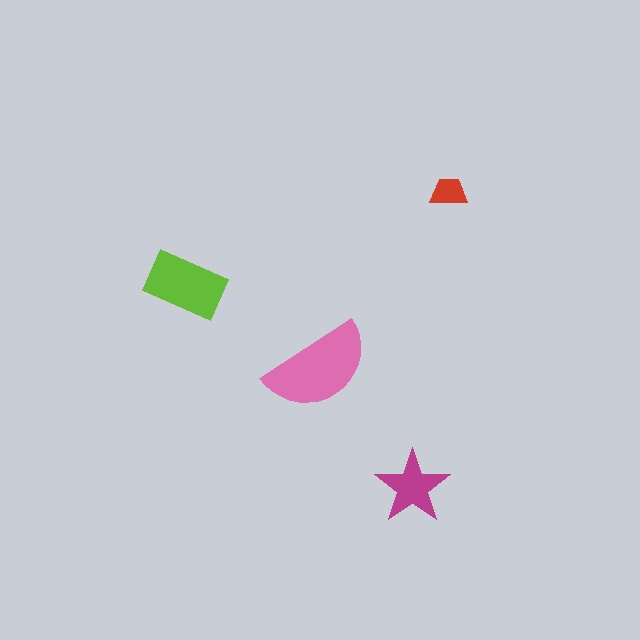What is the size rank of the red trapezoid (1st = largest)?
4th.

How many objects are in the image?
There are 4 objects in the image.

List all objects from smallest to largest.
The red trapezoid, the magenta star, the lime rectangle, the pink semicircle.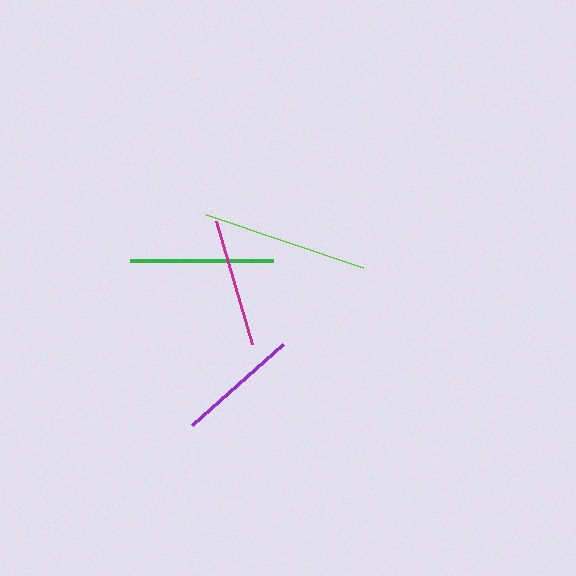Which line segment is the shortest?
The purple line is the shortest at approximately 122 pixels.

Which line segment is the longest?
The lime line is the longest at approximately 165 pixels.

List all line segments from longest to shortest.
From longest to shortest: lime, green, magenta, purple.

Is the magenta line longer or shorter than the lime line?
The lime line is longer than the magenta line.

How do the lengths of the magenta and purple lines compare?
The magenta and purple lines are approximately the same length.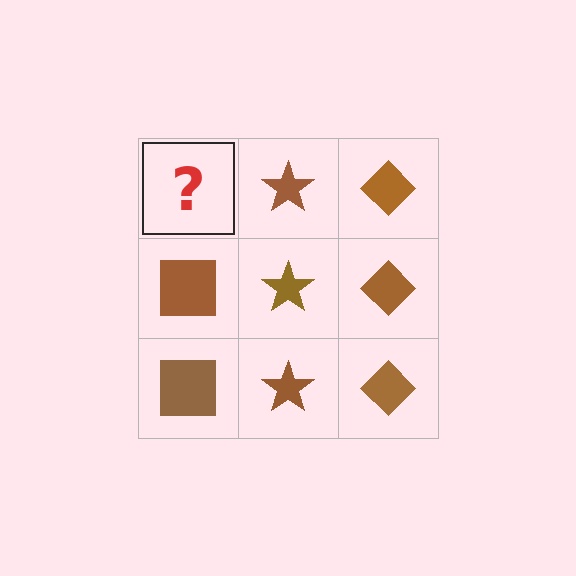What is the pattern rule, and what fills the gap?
The rule is that each column has a consistent shape. The gap should be filled with a brown square.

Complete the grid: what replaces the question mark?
The question mark should be replaced with a brown square.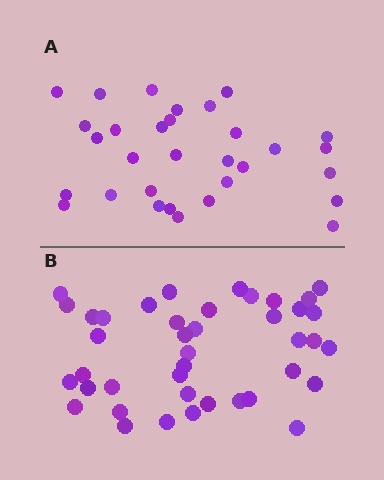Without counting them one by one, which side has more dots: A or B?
Region B (the bottom region) has more dots.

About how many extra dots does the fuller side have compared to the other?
Region B has roughly 10 or so more dots than region A.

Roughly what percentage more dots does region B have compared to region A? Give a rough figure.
About 30% more.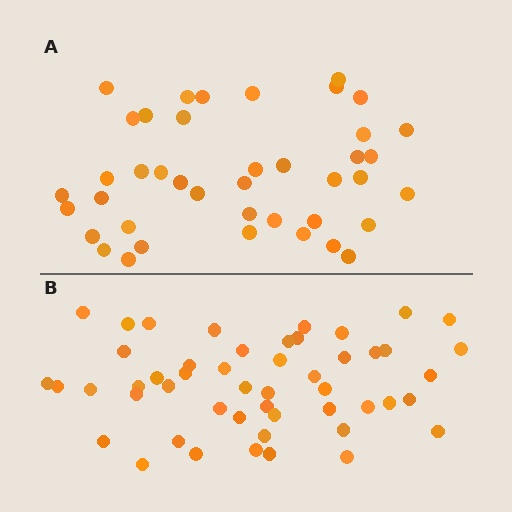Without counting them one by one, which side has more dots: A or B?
Region B (the bottom region) has more dots.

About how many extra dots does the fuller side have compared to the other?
Region B has roughly 8 or so more dots than region A.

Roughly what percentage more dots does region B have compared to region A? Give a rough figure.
About 20% more.